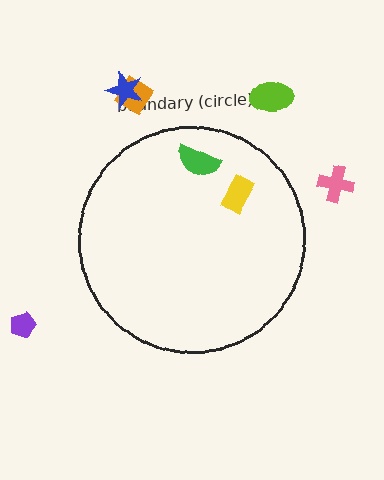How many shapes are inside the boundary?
2 inside, 5 outside.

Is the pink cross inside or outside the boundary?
Outside.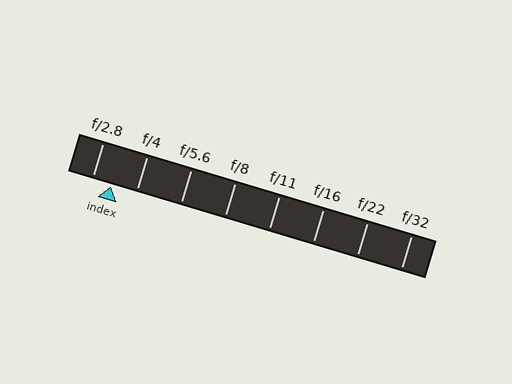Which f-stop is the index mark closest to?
The index mark is closest to f/2.8.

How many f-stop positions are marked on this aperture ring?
There are 8 f-stop positions marked.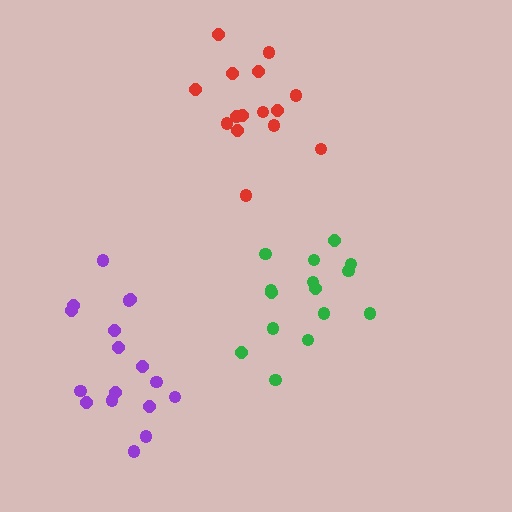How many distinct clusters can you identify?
There are 3 distinct clusters.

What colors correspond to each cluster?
The clusters are colored: purple, green, red.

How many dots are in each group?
Group 1: 17 dots, Group 2: 15 dots, Group 3: 15 dots (47 total).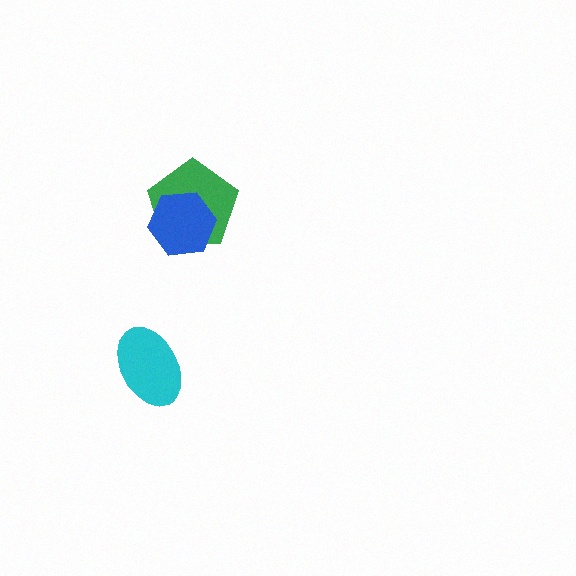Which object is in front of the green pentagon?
The blue hexagon is in front of the green pentagon.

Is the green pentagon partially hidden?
Yes, it is partially covered by another shape.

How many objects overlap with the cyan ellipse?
0 objects overlap with the cyan ellipse.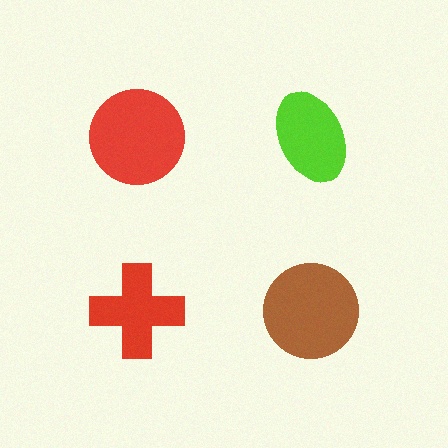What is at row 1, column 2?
A lime ellipse.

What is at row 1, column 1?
A red circle.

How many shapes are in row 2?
2 shapes.